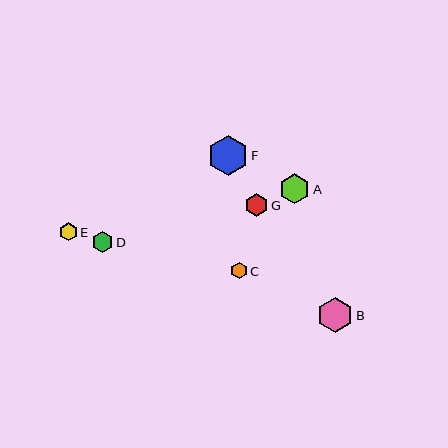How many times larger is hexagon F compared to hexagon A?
Hexagon F is approximately 1.4 times the size of hexagon A.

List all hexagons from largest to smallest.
From largest to smallest: F, B, A, G, D, E, C.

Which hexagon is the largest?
Hexagon F is the largest with a size of approximately 40 pixels.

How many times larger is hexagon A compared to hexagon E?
Hexagon A is approximately 1.7 times the size of hexagon E.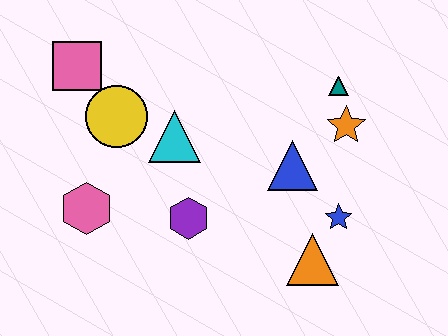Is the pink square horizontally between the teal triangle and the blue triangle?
No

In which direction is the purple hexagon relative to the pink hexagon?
The purple hexagon is to the right of the pink hexagon.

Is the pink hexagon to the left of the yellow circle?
Yes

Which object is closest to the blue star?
The orange triangle is closest to the blue star.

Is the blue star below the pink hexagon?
Yes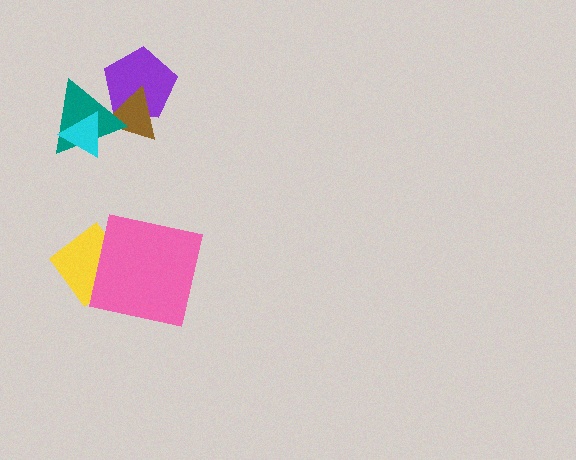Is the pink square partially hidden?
No, no other shape covers it.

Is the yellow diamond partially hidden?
Yes, it is partially covered by another shape.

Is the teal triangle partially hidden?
Yes, it is partially covered by another shape.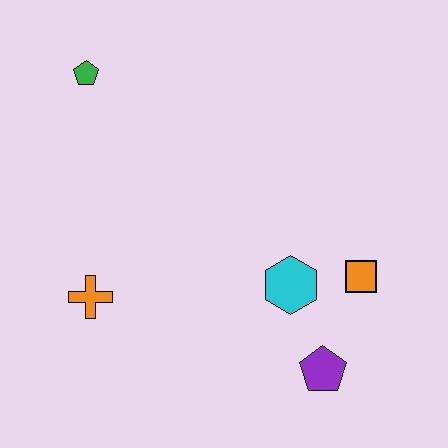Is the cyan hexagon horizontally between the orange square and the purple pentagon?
No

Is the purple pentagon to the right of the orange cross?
Yes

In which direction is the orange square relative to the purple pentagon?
The orange square is above the purple pentagon.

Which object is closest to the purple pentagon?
The cyan hexagon is closest to the purple pentagon.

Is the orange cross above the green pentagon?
No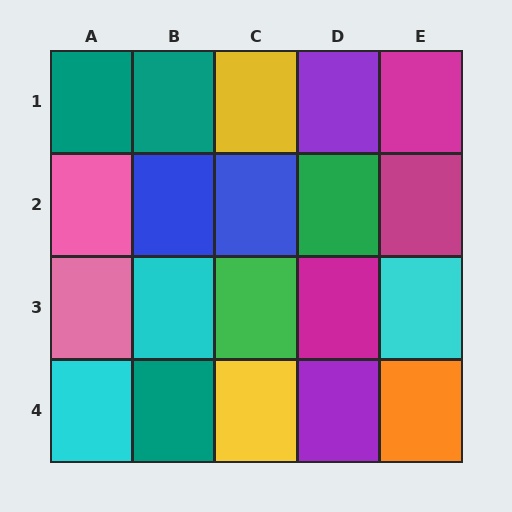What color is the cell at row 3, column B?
Cyan.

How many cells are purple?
2 cells are purple.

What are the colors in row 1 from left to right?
Teal, teal, yellow, purple, magenta.